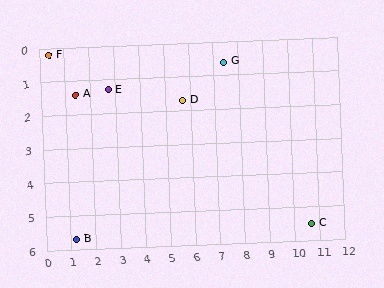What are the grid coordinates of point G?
Point G is at approximately (7.4, 0.6).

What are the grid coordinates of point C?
Point C is at approximately (10.7, 5.5).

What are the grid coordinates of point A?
Point A is at approximately (1.4, 1.4).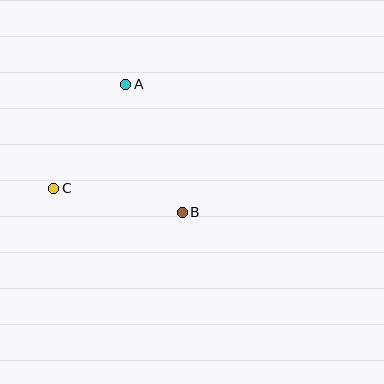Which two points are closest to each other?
Points A and C are closest to each other.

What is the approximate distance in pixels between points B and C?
The distance between B and C is approximately 131 pixels.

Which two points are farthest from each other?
Points A and B are farthest from each other.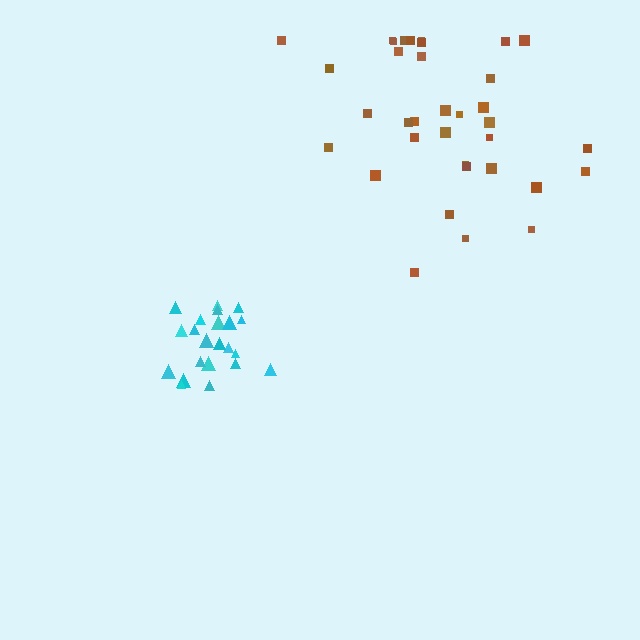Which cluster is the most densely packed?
Cyan.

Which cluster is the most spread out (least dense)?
Brown.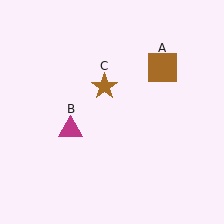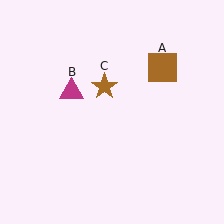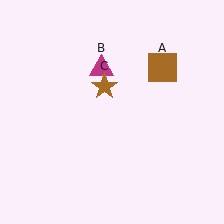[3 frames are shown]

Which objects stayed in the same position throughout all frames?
Brown square (object A) and brown star (object C) remained stationary.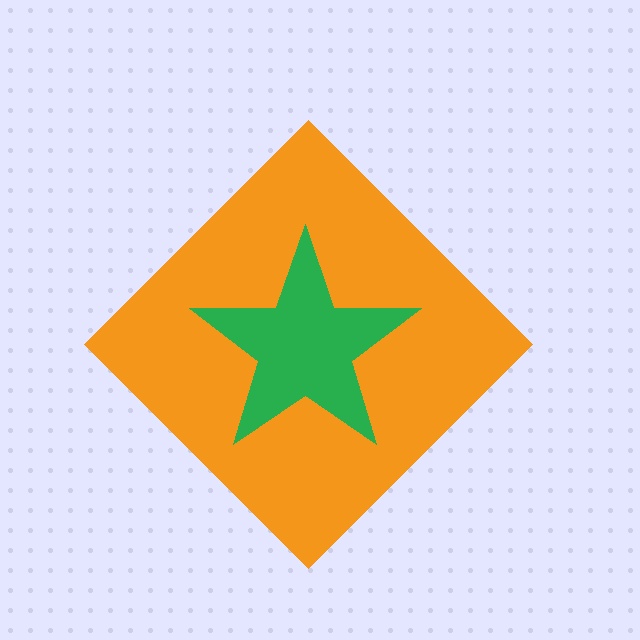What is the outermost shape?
The orange diamond.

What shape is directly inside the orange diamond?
The green star.